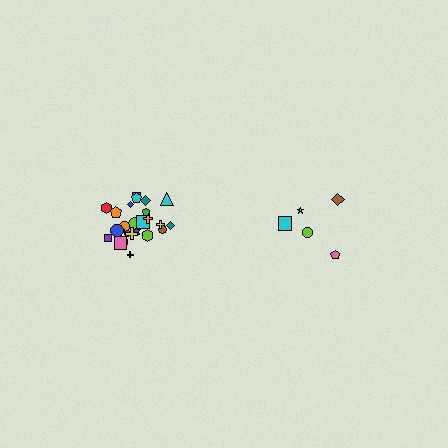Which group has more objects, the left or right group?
The left group.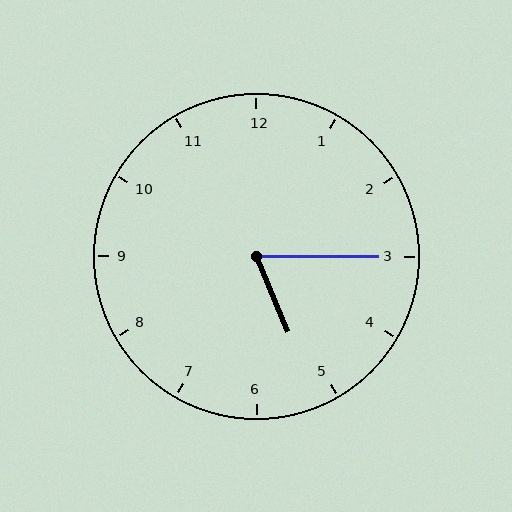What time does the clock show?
5:15.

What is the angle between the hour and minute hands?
Approximately 68 degrees.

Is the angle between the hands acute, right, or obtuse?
It is acute.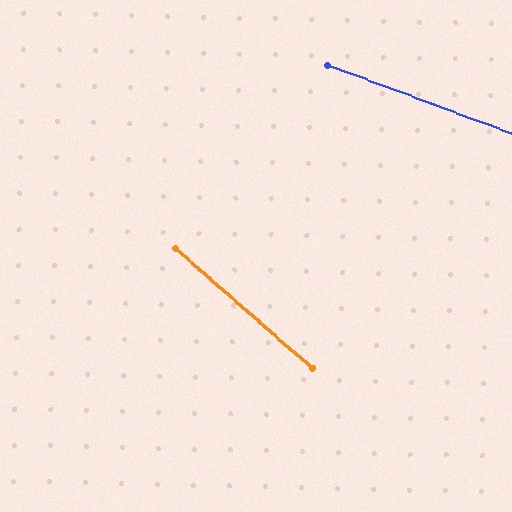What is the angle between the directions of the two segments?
Approximately 21 degrees.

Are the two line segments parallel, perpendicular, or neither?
Neither parallel nor perpendicular — they differ by about 21°.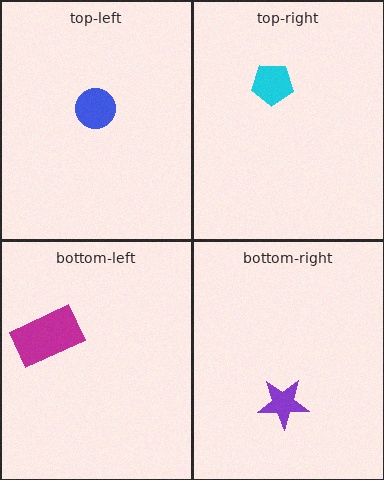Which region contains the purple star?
The bottom-right region.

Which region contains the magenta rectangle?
The bottom-left region.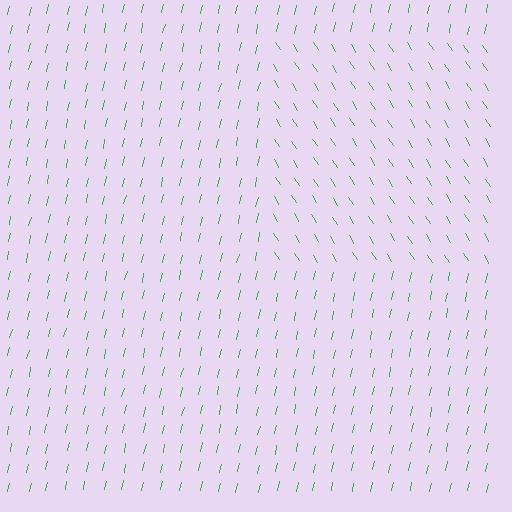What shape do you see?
I see a rectangle.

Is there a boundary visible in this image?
Yes, there is a texture boundary formed by a change in line orientation.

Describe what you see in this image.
The image is filled with small green line segments. A rectangle region in the image has lines oriented differently from the surrounding lines, creating a visible texture boundary.